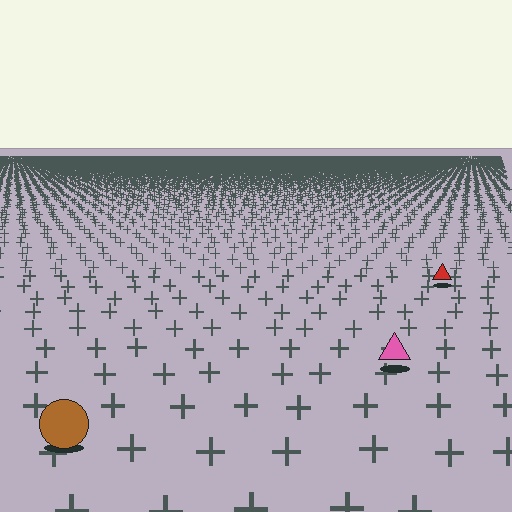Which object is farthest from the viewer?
The red triangle is farthest from the viewer. It appears smaller and the ground texture around it is denser.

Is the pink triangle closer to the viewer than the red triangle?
Yes. The pink triangle is closer — you can tell from the texture gradient: the ground texture is coarser near it.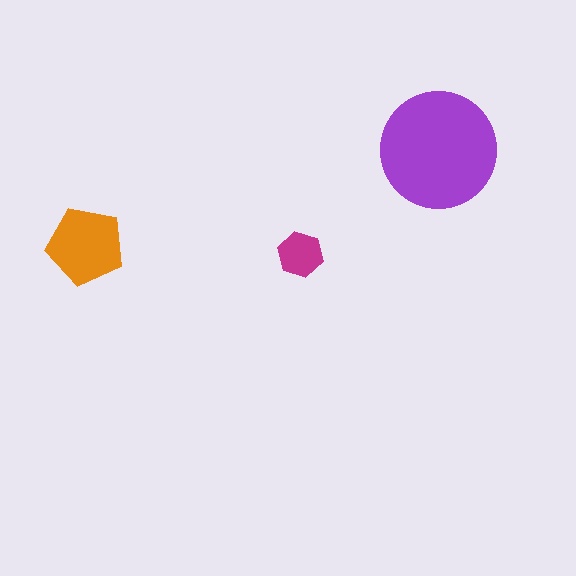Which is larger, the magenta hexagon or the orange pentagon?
The orange pentagon.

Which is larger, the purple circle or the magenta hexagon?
The purple circle.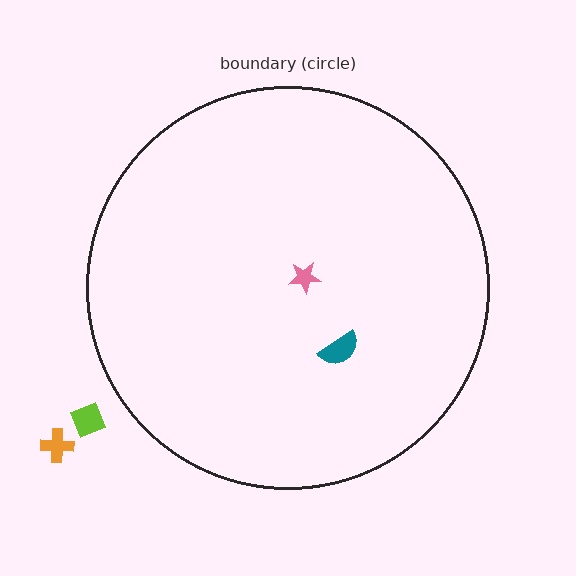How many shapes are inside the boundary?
2 inside, 2 outside.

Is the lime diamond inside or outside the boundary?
Outside.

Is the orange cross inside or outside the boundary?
Outside.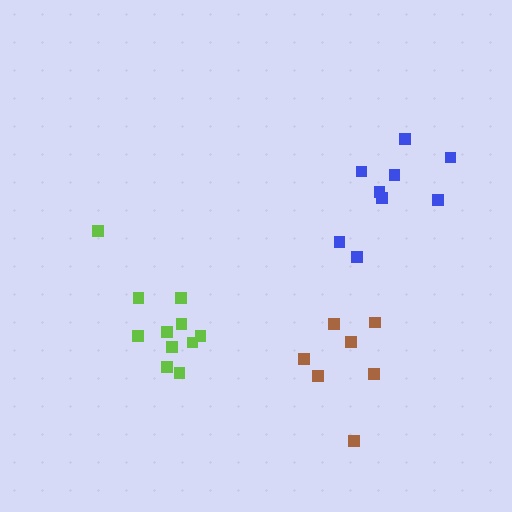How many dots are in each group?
Group 1: 7 dots, Group 2: 11 dots, Group 3: 9 dots (27 total).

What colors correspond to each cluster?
The clusters are colored: brown, lime, blue.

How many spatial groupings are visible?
There are 3 spatial groupings.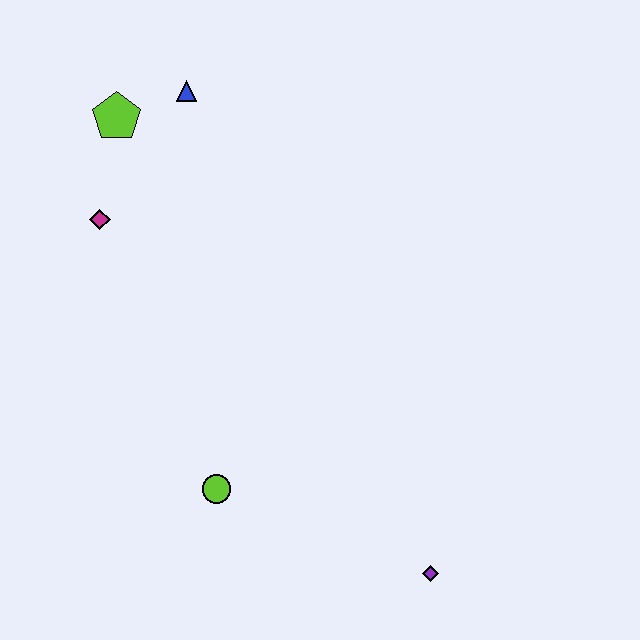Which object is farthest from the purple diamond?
The lime pentagon is farthest from the purple diamond.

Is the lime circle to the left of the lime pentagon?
No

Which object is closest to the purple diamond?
The lime circle is closest to the purple diamond.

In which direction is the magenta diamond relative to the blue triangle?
The magenta diamond is below the blue triangle.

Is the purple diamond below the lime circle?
Yes